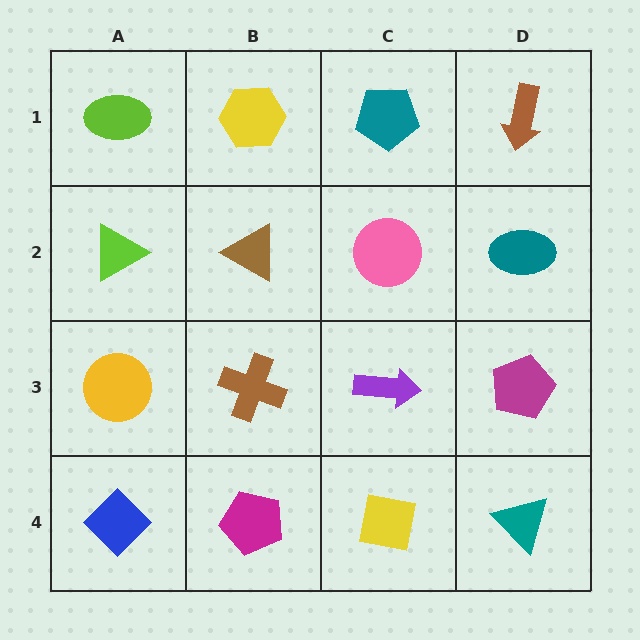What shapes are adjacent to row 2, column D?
A brown arrow (row 1, column D), a magenta pentagon (row 3, column D), a pink circle (row 2, column C).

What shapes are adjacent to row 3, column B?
A brown triangle (row 2, column B), a magenta pentagon (row 4, column B), a yellow circle (row 3, column A), a purple arrow (row 3, column C).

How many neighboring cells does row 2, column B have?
4.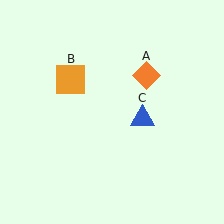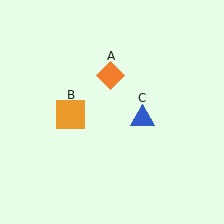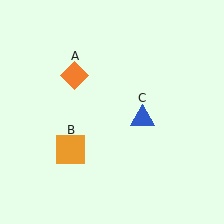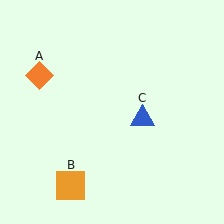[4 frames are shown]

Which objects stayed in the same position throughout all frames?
Blue triangle (object C) remained stationary.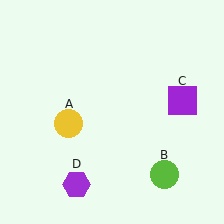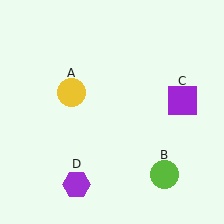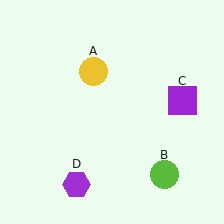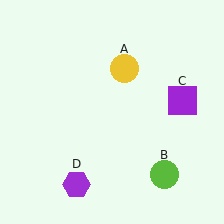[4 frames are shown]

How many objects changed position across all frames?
1 object changed position: yellow circle (object A).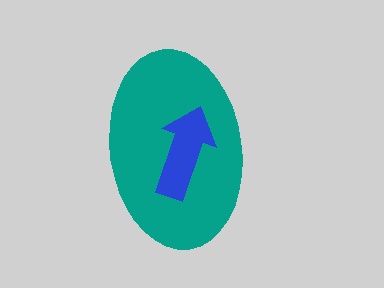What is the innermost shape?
The blue arrow.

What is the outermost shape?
The teal ellipse.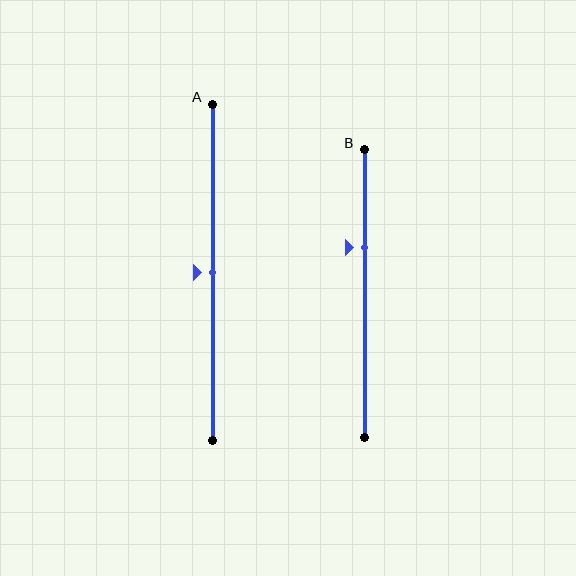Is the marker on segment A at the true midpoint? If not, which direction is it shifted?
Yes, the marker on segment A is at the true midpoint.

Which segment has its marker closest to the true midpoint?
Segment A has its marker closest to the true midpoint.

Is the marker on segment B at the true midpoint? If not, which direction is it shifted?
No, the marker on segment B is shifted upward by about 16% of the segment length.